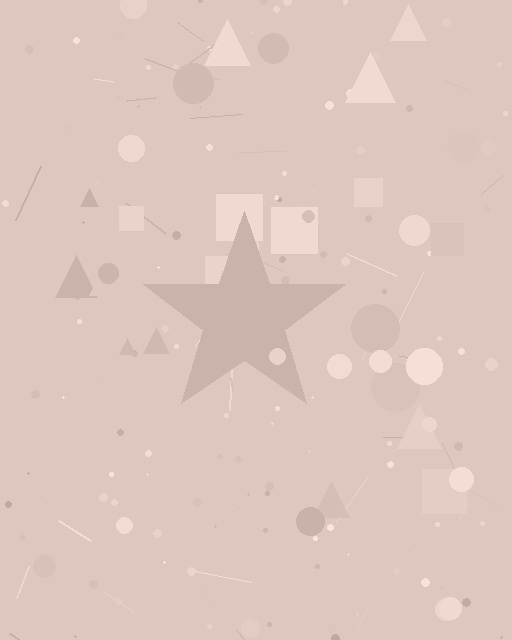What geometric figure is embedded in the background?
A star is embedded in the background.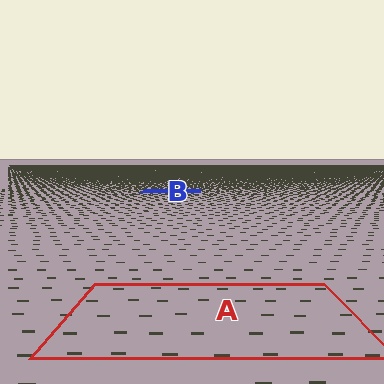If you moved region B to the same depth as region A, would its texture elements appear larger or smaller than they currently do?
They would appear larger. At a closer depth, the same texture elements are projected at a bigger on-screen size.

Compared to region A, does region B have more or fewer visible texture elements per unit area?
Region B has more texture elements per unit area — they are packed more densely because it is farther away.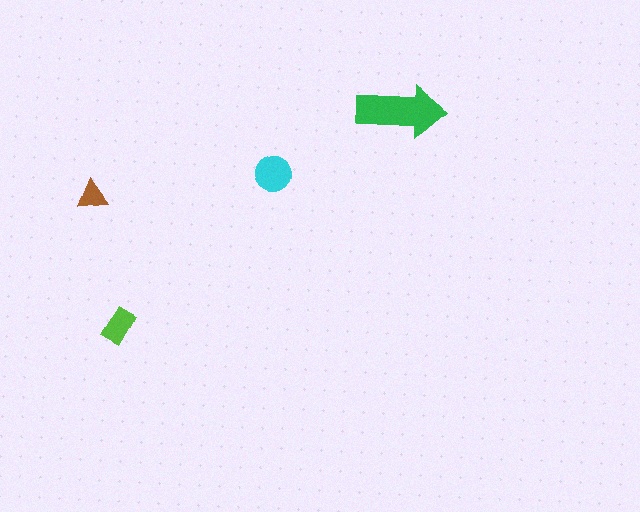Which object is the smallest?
The brown triangle.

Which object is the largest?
The green arrow.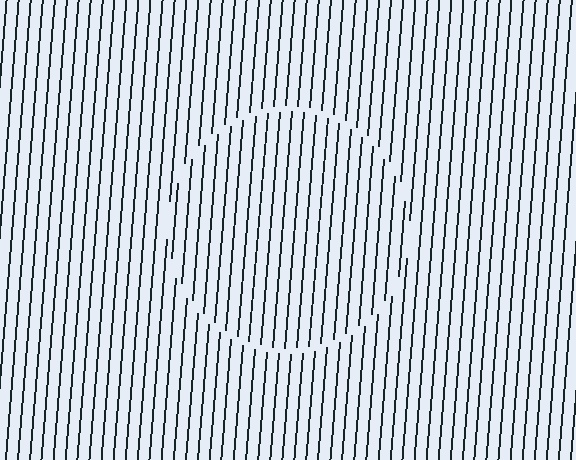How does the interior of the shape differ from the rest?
The interior of the shape contains the same grating, shifted by half a period — the contour is defined by the phase discontinuity where line-ends from the inner and outer gratings abut.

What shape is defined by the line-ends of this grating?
An illusory circle. The interior of the shape contains the same grating, shifted by half a period — the contour is defined by the phase discontinuity where line-ends from the inner and outer gratings abut.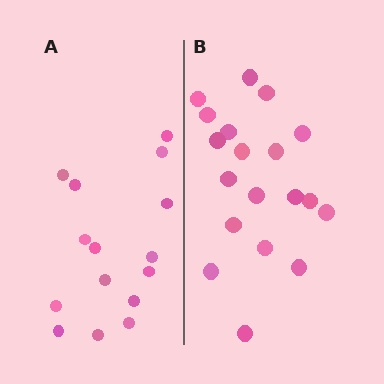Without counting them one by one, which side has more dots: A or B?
Region B (the right region) has more dots.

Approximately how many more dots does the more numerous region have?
Region B has about 4 more dots than region A.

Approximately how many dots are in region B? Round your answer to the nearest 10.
About 20 dots. (The exact count is 19, which rounds to 20.)